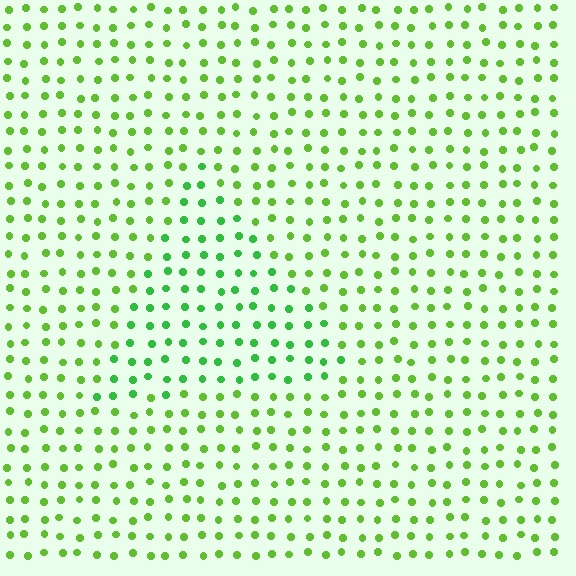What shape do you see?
I see a triangle.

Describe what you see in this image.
The image is filled with small lime elements in a uniform arrangement. A triangle-shaped region is visible where the elements are tinted to a slightly different hue, forming a subtle color boundary.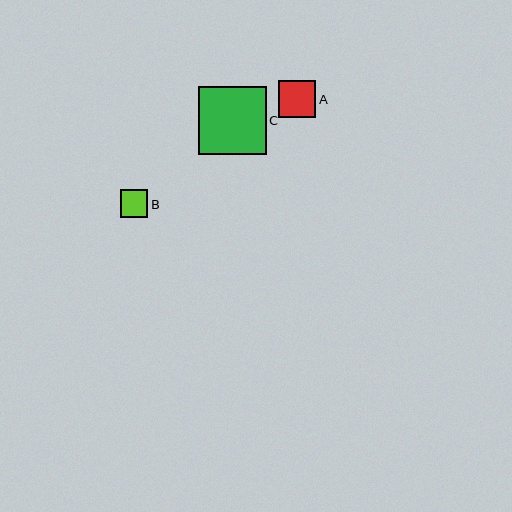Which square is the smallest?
Square B is the smallest with a size of approximately 27 pixels.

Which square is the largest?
Square C is the largest with a size of approximately 68 pixels.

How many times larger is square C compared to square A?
Square C is approximately 1.8 times the size of square A.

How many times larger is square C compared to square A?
Square C is approximately 1.8 times the size of square A.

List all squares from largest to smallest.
From largest to smallest: C, A, B.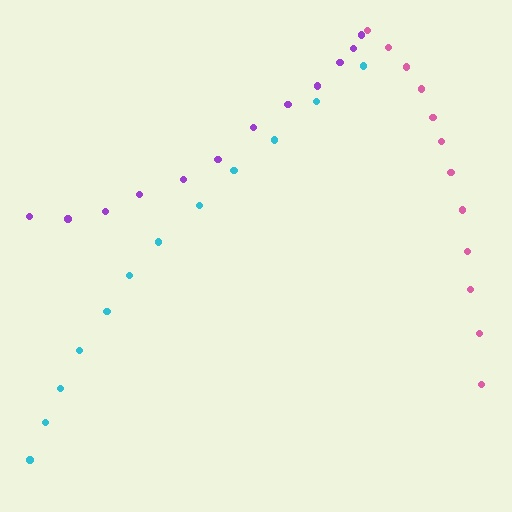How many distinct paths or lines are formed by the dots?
There are 3 distinct paths.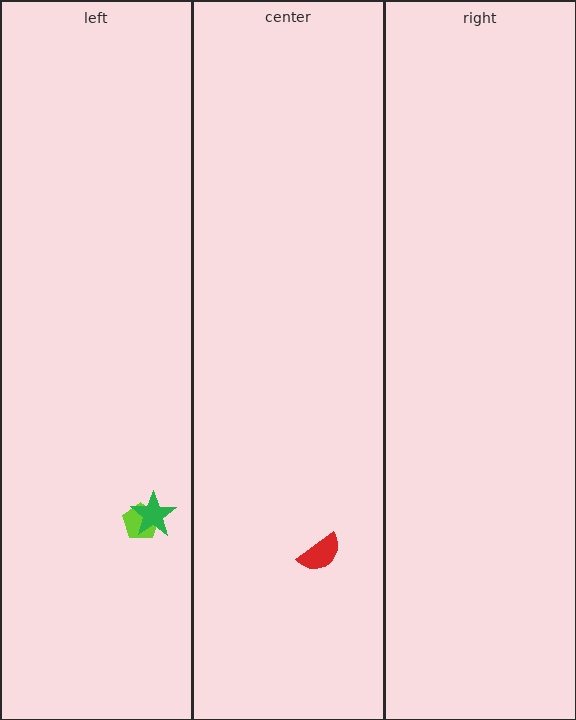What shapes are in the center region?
The red semicircle.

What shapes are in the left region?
The lime pentagon, the green star.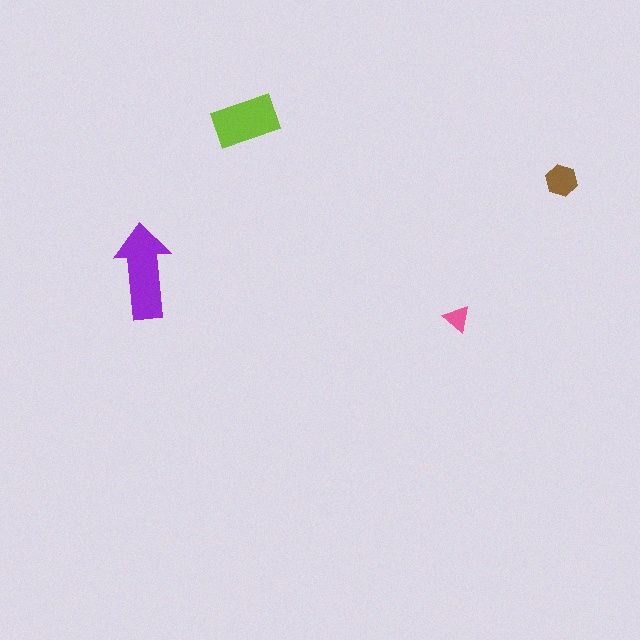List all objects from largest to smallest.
The purple arrow, the lime rectangle, the brown hexagon, the pink triangle.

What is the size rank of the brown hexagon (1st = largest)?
3rd.